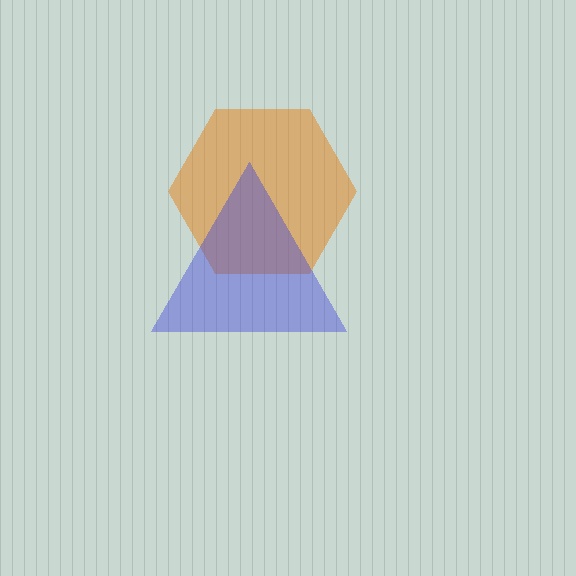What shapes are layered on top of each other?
The layered shapes are: an orange hexagon, a blue triangle.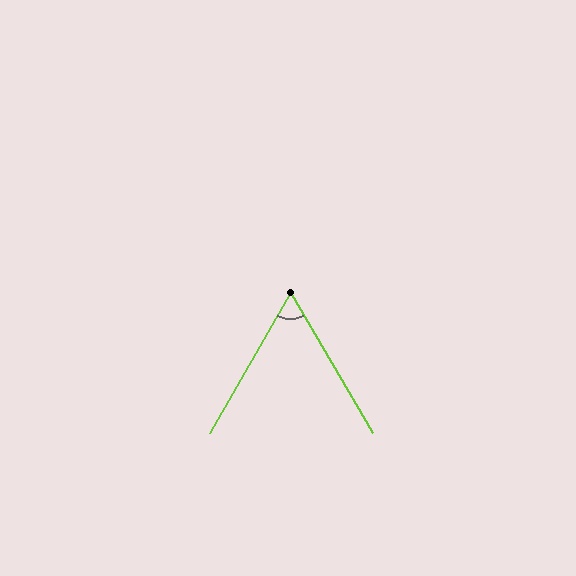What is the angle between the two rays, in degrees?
Approximately 60 degrees.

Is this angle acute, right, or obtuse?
It is acute.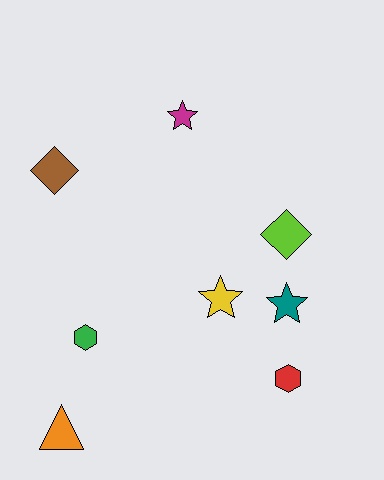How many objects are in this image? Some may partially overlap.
There are 8 objects.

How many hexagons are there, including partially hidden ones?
There are 2 hexagons.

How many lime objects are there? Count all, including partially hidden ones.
There is 1 lime object.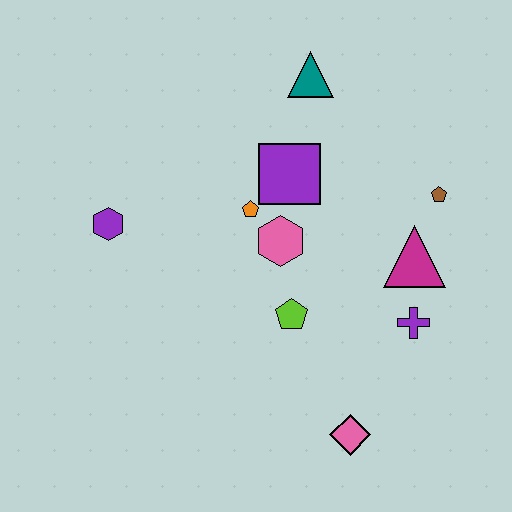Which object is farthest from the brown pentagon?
The purple hexagon is farthest from the brown pentagon.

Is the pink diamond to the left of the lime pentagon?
No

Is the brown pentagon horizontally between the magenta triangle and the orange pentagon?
No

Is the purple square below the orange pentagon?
No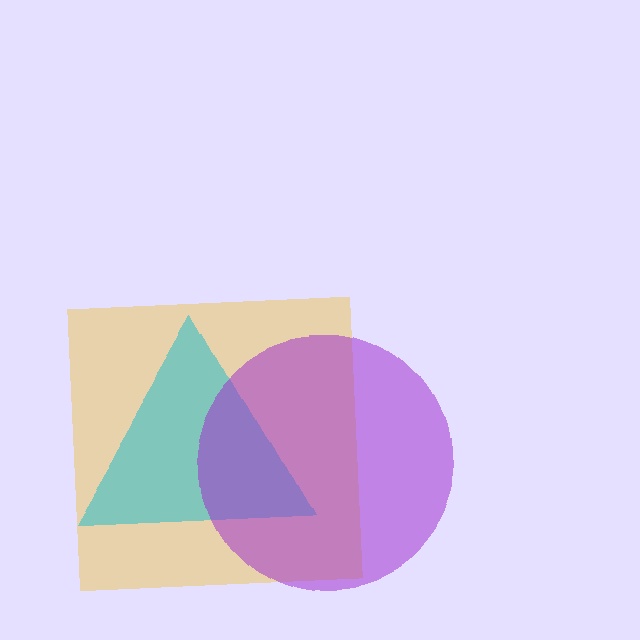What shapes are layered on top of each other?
The layered shapes are: a yellow square, a cyan triangle, a purple circle.